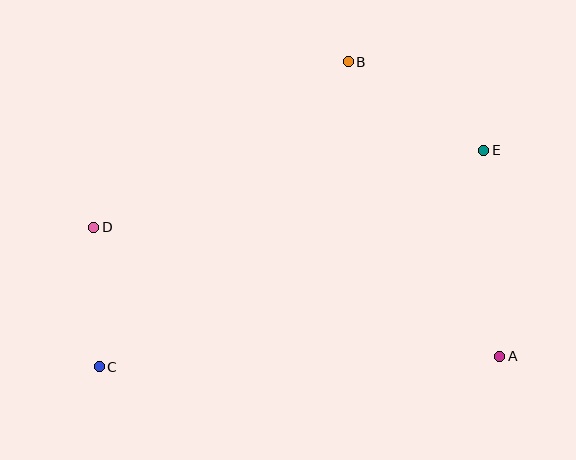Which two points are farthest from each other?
Points C and E are farthest from each other.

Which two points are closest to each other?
Points C and D are closest to each other.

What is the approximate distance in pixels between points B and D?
The distance between B and D is approximately 303 pixels.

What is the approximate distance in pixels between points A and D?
The distance between A and D is approximately 426 pixels.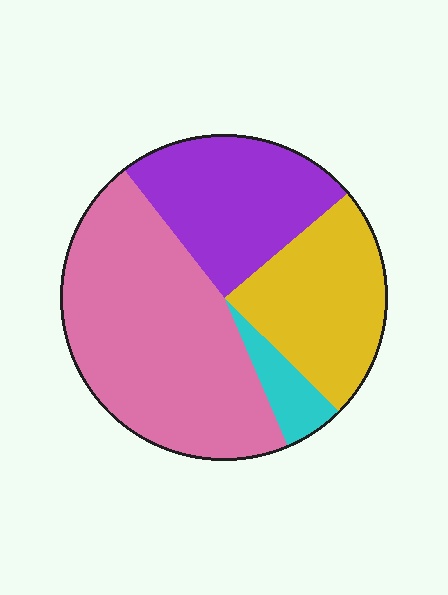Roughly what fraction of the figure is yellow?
Yellow covers 24% of the figure.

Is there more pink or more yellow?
Pink.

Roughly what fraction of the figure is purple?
Purple covers 24% of the figure.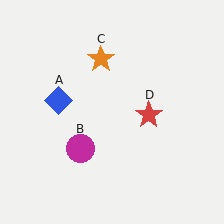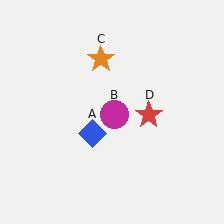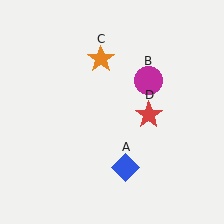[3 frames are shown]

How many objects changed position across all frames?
2 objects changed position: blue diamond (object A), magenta circle (object B).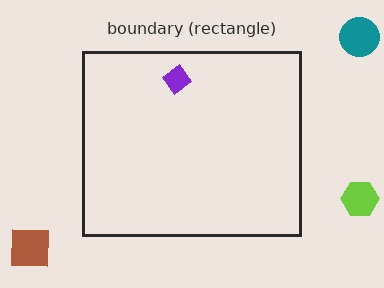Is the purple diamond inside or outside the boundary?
Inside.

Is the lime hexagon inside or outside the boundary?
Outside.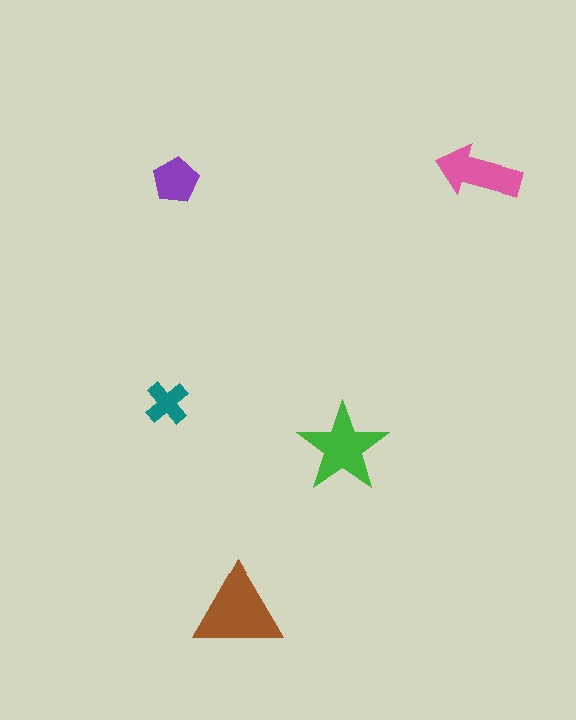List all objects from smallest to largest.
The teal cross, the purple pentagon, the pink arrow, the green star, the brown triangle.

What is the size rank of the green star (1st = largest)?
2nd.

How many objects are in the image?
There are 5 objects in the image.